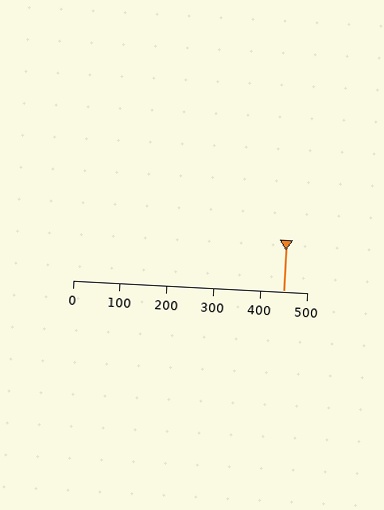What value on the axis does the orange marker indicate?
The marker indicates approximately 450.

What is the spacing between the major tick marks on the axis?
The major ticks are spaced 100 apart.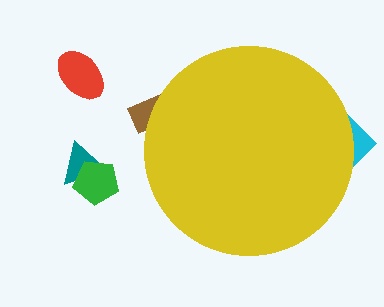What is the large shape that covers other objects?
A yellow circle.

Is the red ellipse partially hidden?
No, the red ellipse is fully visible.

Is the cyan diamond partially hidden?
Yes, the cyan diamond is partially hidden behind the yellow circle.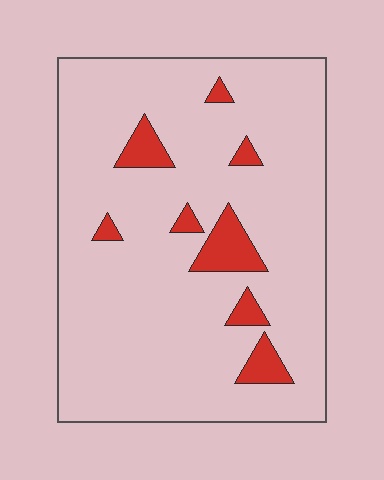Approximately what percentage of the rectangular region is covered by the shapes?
Approximately 10%.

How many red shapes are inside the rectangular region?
8.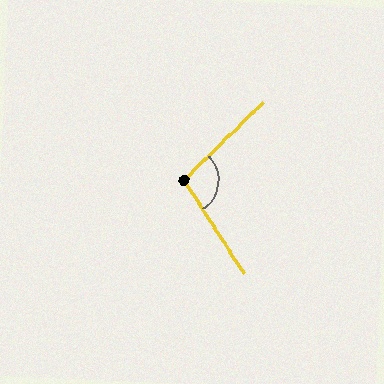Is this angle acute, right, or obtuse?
It is obtuse.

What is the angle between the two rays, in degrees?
Approximately 102 degrees.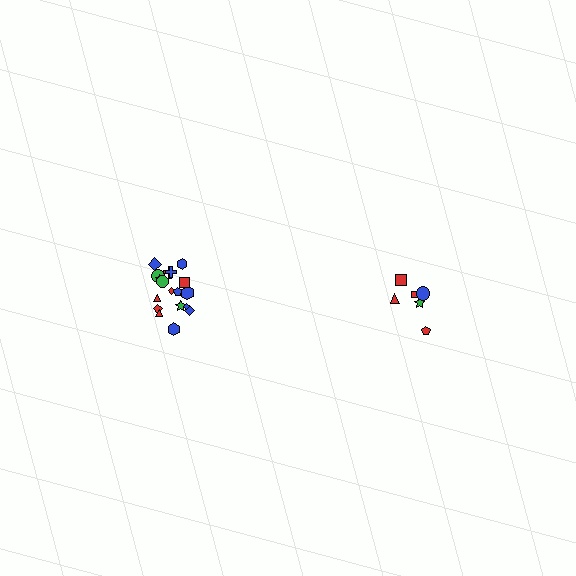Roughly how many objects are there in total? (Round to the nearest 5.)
Roughly 25 objects in total.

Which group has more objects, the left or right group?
The left group.